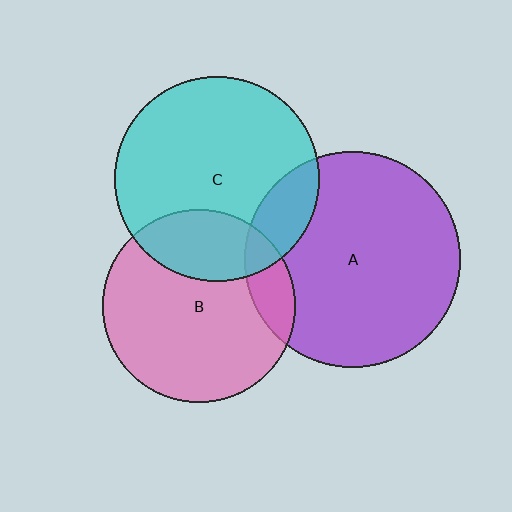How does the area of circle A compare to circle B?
Approximately 1.2 times.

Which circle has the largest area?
Circle A (purple).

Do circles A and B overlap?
Yes.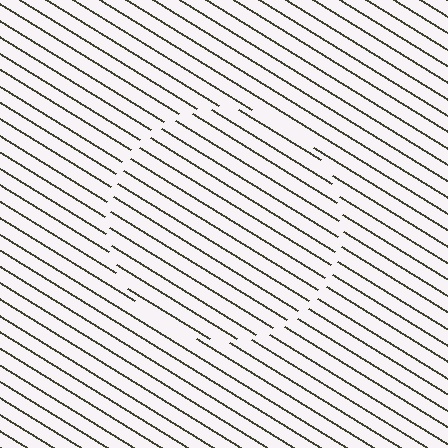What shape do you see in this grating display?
An illusory circle. The interior of the shape contains the same grating, shifted by half a period — the contour is defined by the phase discontinuity where line-ends from the inner and outer gratings abut.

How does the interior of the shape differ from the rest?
The interior of the shape contains the same grating, shifted by half a period — the contour is defined by the phase discontinuity where line-ends from the inner and outer gratings abut.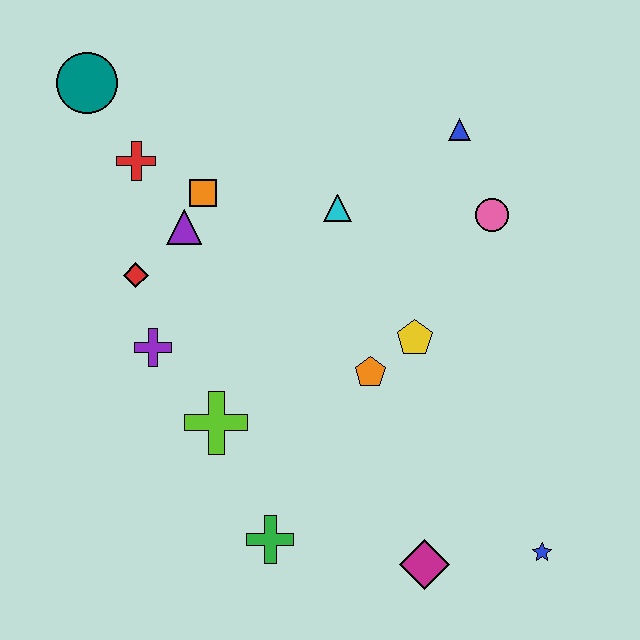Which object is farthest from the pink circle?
The teal circle is farthest from the pink circle.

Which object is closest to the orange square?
The purple triangle is closest to the orange square.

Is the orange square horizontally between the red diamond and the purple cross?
No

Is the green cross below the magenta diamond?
No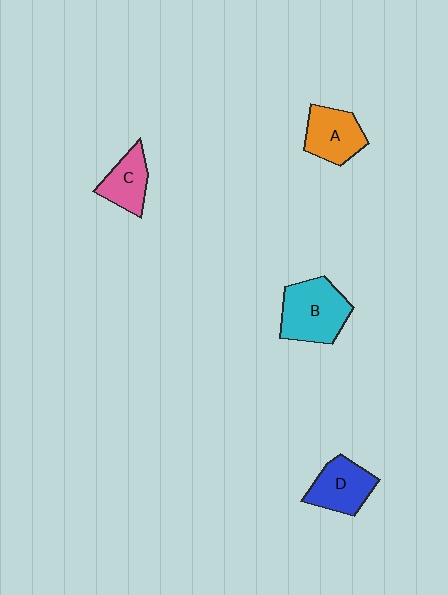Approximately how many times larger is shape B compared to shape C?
Approximately 1.6 times.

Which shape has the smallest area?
Shape C (pink).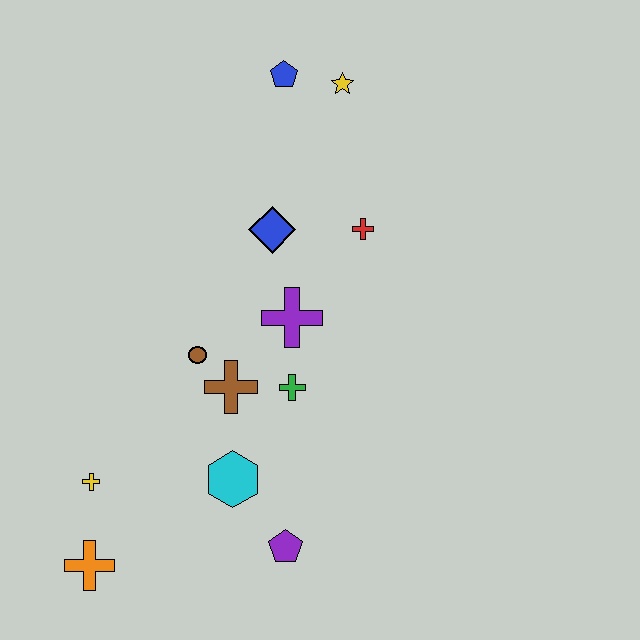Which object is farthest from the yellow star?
The orange cross is farthest from the yellow star.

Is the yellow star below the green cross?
No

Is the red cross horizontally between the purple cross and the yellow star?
No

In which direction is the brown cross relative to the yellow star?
The brown cross is below the yellow star.